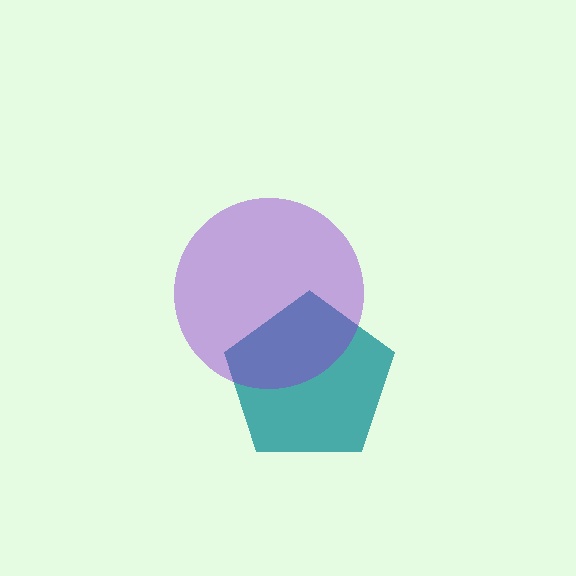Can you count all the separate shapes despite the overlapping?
Yes, there are 2 separate shapes.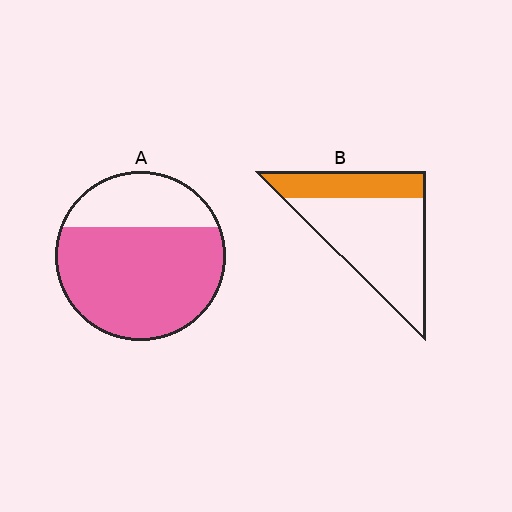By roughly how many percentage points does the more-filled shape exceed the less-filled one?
By roughly 40 percentage points (A over B).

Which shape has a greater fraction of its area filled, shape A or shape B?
Shape A.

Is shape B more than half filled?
No.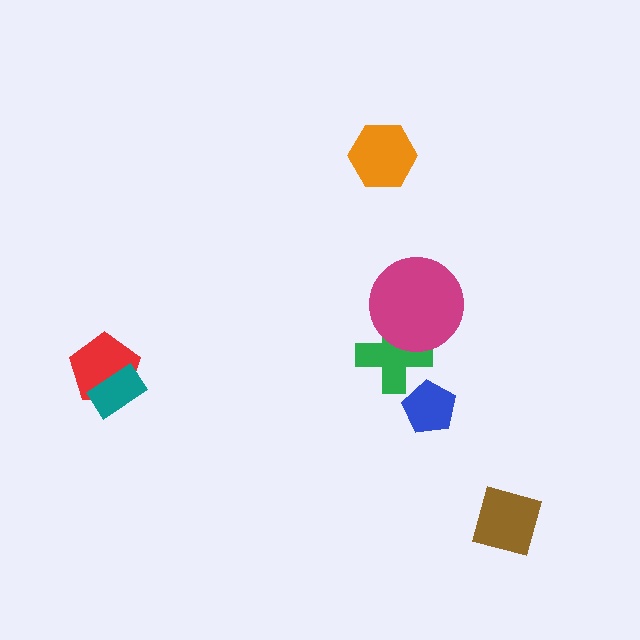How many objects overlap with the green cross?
1 object overlaps with the green cross.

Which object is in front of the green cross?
The magenta circle is in front of the green cross.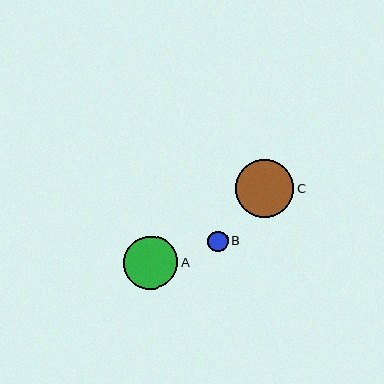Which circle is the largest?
Circle C is the largest with a size of approximately 58 pixels.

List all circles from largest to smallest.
From largest to smallest: C, A, B.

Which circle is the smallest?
Circle B is the smallest with a size of approximately 20 pixels.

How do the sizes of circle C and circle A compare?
Circle C and circle A are approximately the same size.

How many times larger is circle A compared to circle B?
Circle A is approximately 2.6 times the size of circle B.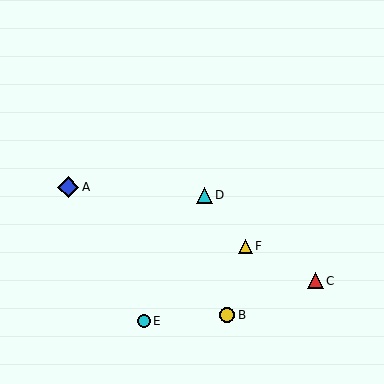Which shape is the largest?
The blue diamond (labeled A) is the largest.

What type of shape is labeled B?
Shape B is a yellow circle.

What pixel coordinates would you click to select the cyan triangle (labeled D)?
Click at (204, 195) to select the cyan triangle D.